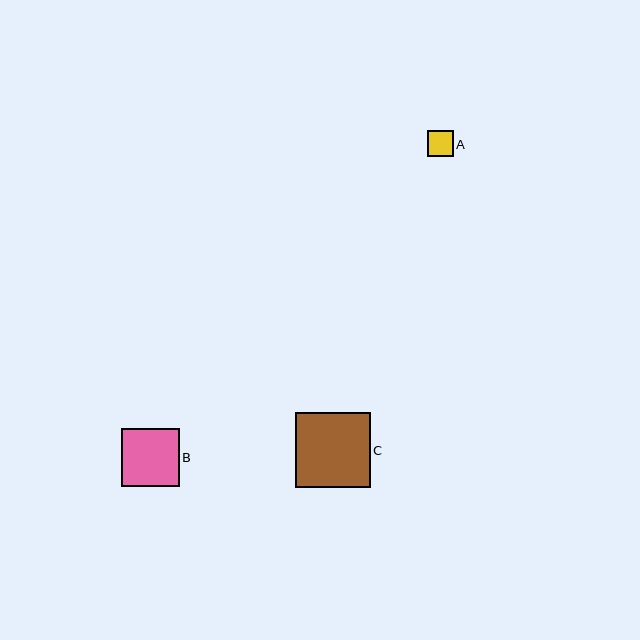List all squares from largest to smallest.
From largest to smallest: C, B, A.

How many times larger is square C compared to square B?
Square C is approximately 1.3 times the size of square B.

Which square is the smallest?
Square A is the smallest with a size of approximately 25 pixels.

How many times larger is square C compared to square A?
Square C is approximately 2.9 times the size of square A.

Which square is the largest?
Square C is the largest with a size of approximately 75 pixels.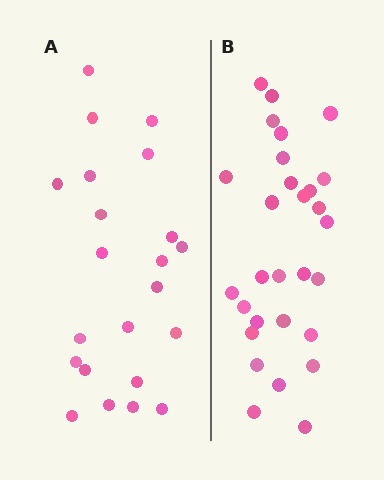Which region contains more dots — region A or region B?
Region B (the right region) has more dots.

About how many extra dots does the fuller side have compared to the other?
Region B has roughly 8 or so more dots than region A.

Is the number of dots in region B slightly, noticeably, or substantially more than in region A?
Region B has noticeably more, but not dramatically so. The ratio is roughly 1.3 to 1.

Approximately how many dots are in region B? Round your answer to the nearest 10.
About 30 dots. (The exact count is 29, which rounds to 30.)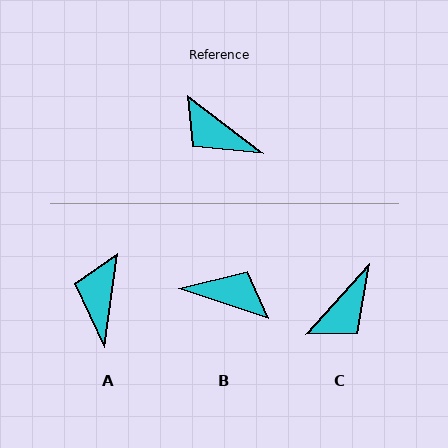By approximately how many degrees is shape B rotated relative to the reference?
Approximately 161 degrees clockwise.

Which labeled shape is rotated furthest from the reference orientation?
B, about 161 degrees away.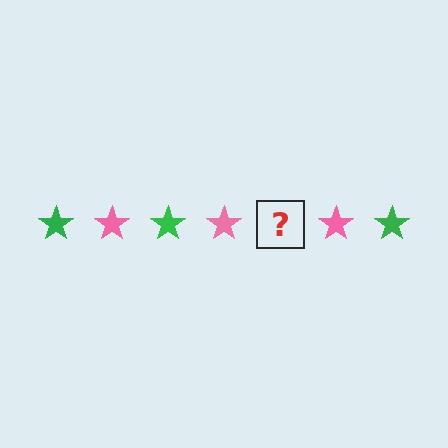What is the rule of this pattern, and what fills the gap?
The rule is that the pattern cycles through green, pink stars. The gap should be filled with a green star.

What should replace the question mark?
The question mark should be replaced with a green star.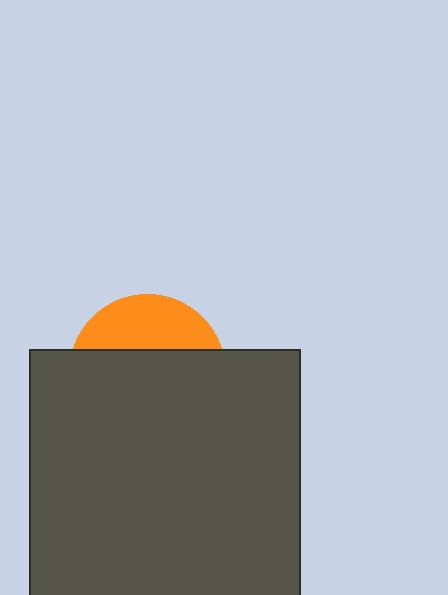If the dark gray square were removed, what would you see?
You would see the complete orange circle.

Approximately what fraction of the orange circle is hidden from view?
Roughly 69% of the orange circle is hidden behind the dark gray square.